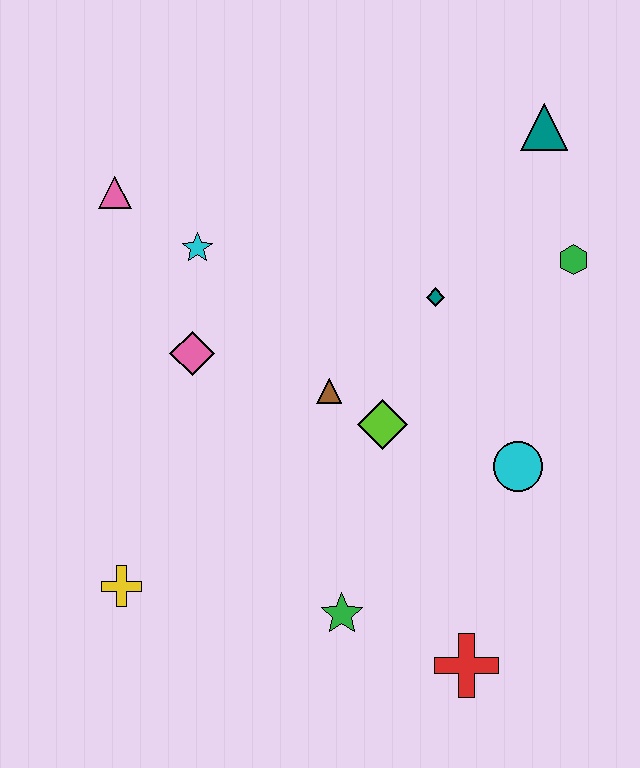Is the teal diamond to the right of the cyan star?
Yes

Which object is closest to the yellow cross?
The green star is closest to the yellow cross.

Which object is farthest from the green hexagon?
The yellow cross is farthest from the green hexagon.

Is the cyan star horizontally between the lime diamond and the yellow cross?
Yes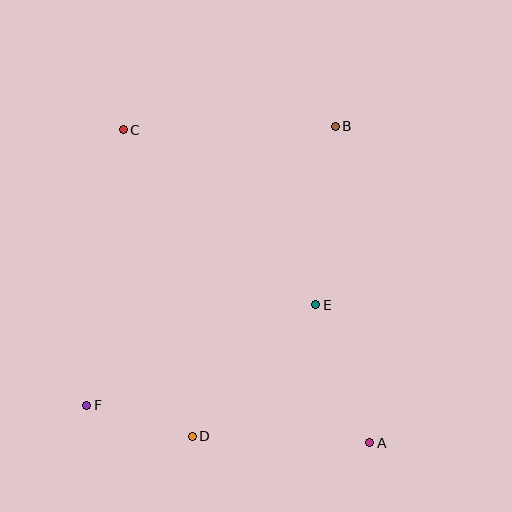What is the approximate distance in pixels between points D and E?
The distance between D and E is approximately 180 pixels.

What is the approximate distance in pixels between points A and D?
The distance between A and D is approximately 177 pixels.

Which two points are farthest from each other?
Points A and C are farthest from each other.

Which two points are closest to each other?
Points D and F are closest to each other.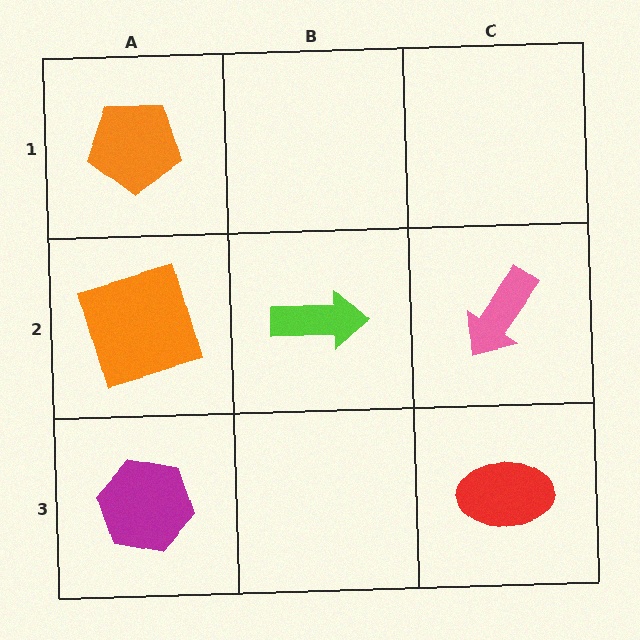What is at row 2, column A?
An orange square.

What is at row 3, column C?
A red ellipse.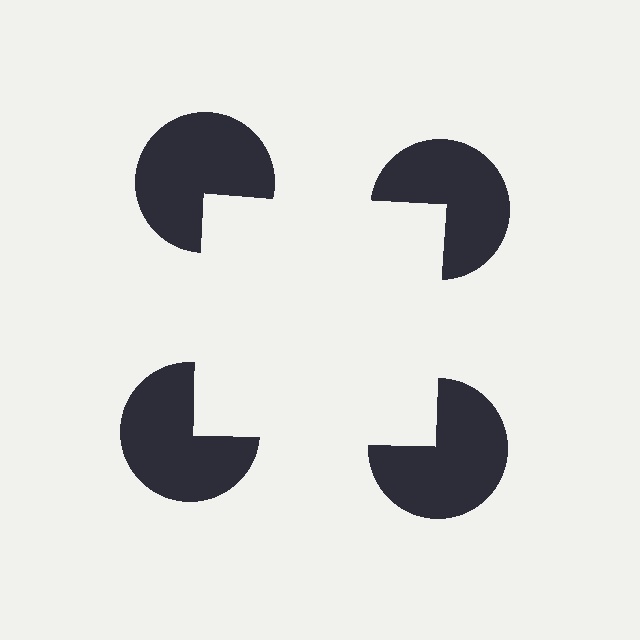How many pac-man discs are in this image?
There are 4 — one at each vertex of the illusory square.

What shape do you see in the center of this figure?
An illusory square — its edges are inferred from the aligned wedge cuts in the pac-man discs, not physically drawn.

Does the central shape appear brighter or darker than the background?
It typically appears slightly brighter than the background, even though no actual brightness change is drawn.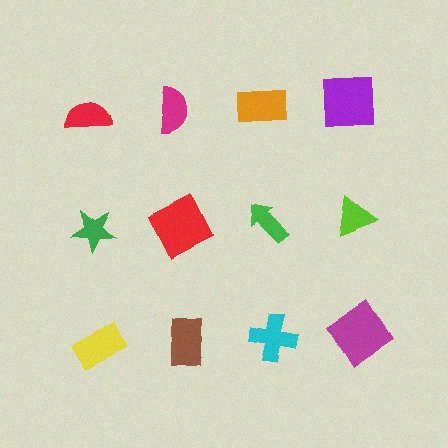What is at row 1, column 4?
A purple square.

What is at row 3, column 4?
A magenta diamond.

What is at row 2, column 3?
A green arrow.